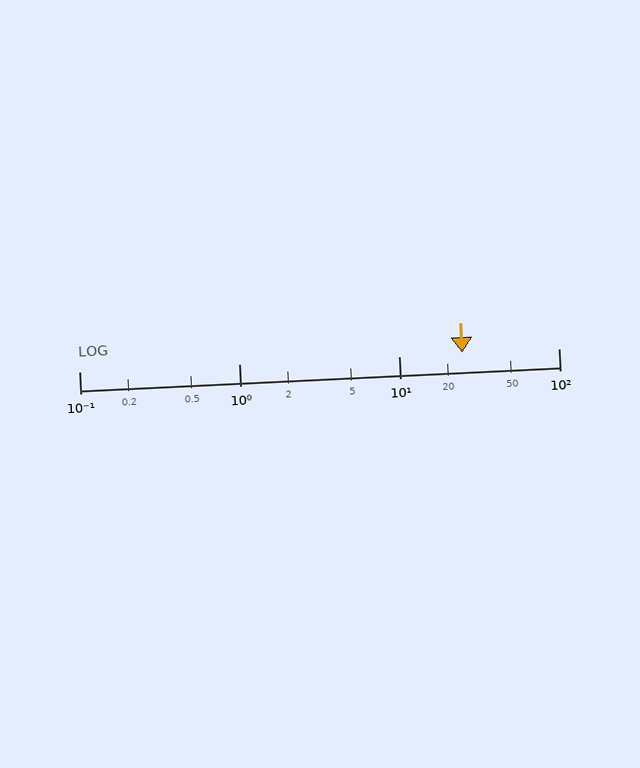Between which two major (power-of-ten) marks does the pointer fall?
The pointer is between 10 and 100.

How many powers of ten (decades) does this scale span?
The scale spans 3 decades, from 0.1 to 100.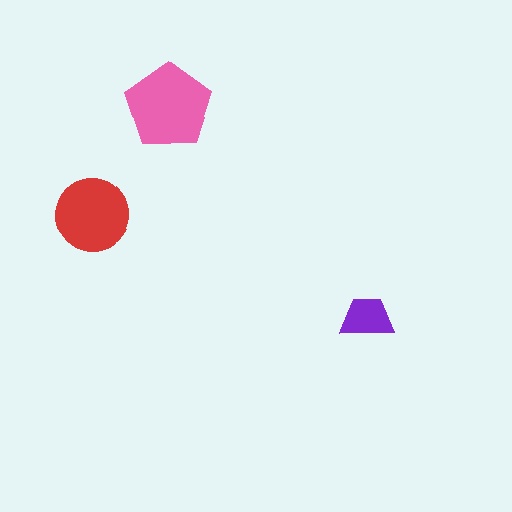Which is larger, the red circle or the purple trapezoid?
The red circle.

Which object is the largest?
The pink pentagon.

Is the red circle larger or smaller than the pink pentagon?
Smaller.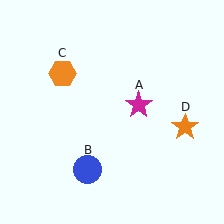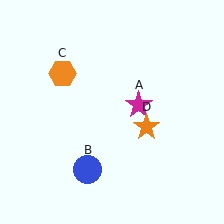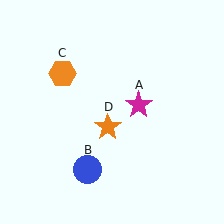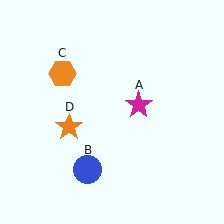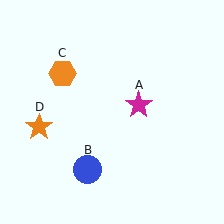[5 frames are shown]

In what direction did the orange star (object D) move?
The orange star (object D) moved left.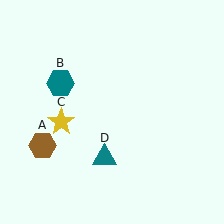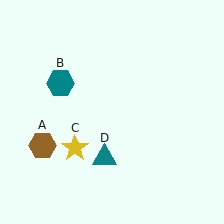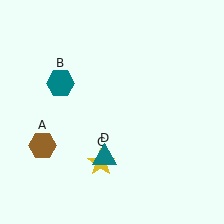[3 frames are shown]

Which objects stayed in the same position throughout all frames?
Brown hexagon (object A) and teal hexagon (object B) and teal triangle (object D) remained stationary.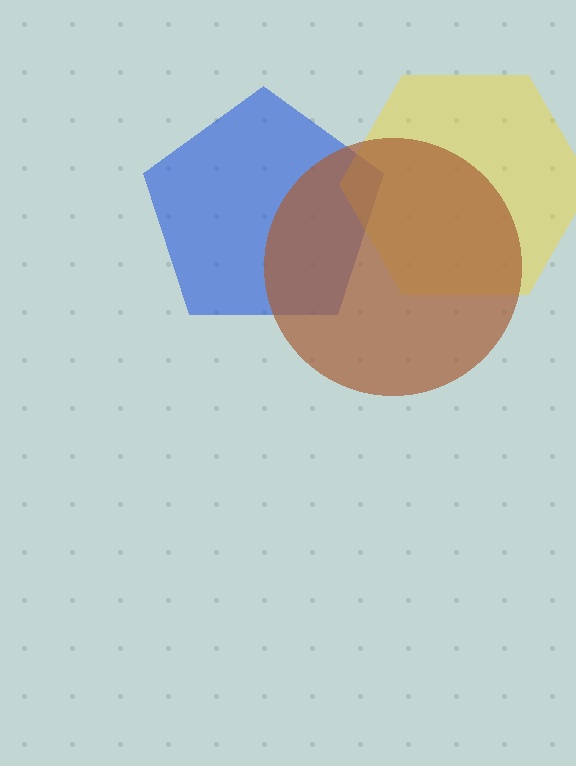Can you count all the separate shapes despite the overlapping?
Yes, there are 3 separate shapes.